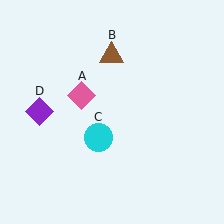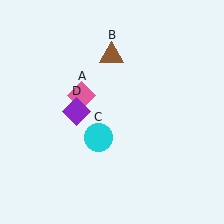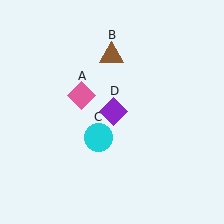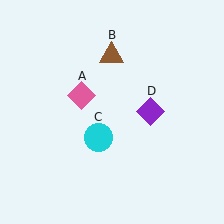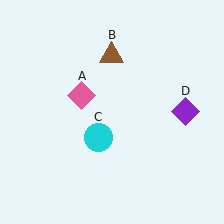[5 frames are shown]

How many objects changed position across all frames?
1 object changed position: purple diamond (object D).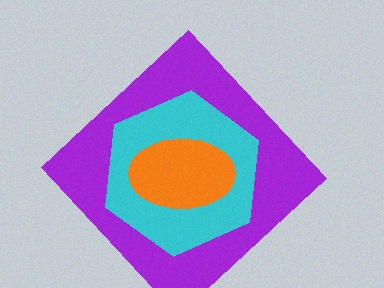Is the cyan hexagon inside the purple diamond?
Yes.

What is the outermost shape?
The purple diamond.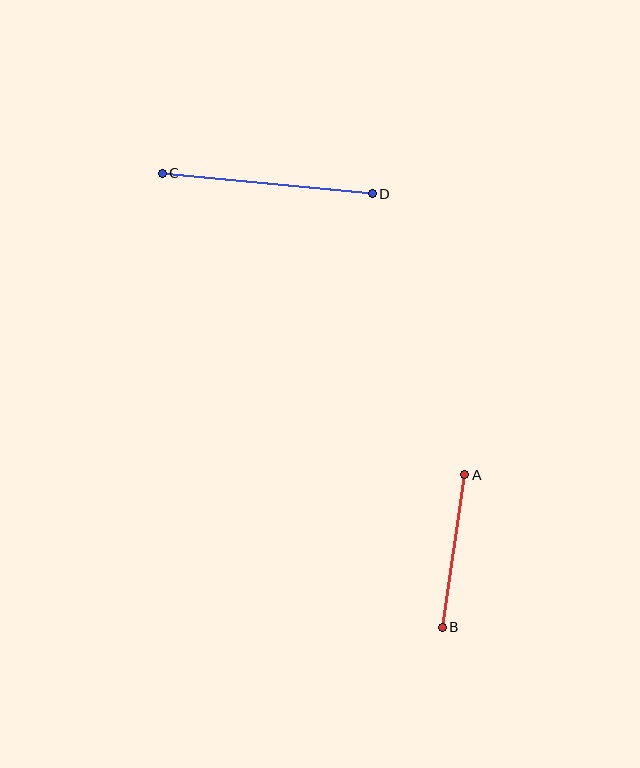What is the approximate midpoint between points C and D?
The midpoint is at approximately (267, 183) pixels.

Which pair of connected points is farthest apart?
Points C and D are farthest apart.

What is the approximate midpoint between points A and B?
The midpoint is at approximately (453, 551) pixels.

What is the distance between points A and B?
The distance is approximately 154 pixels.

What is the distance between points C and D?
The distance is approximately 211 pixels.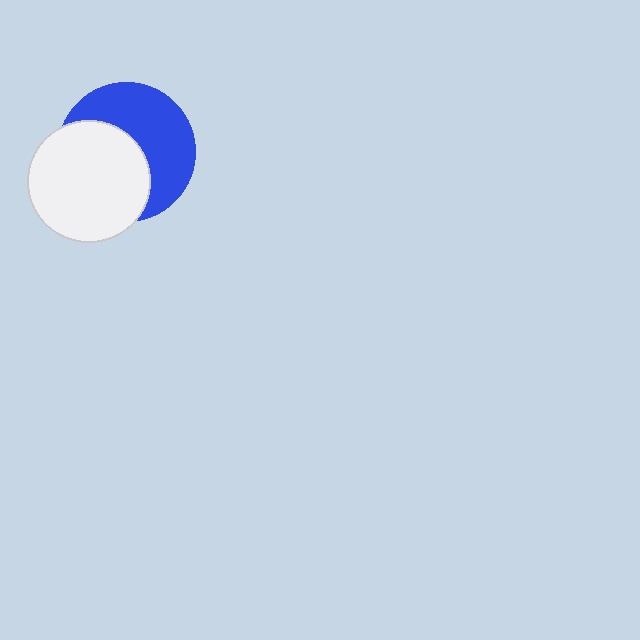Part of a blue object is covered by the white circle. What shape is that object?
It is a circle.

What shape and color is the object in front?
The object in front is a white circle.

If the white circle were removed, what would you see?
You would see the complete blue circle.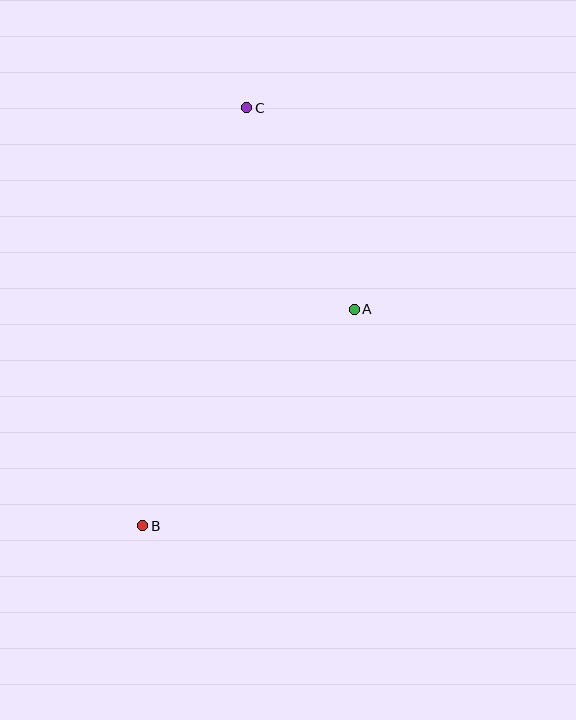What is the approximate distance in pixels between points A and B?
The distance between A and B is approximately 303 pixels.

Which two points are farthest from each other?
Points B and C are farthest from each other.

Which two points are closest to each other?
Points A and C are closest to each other.